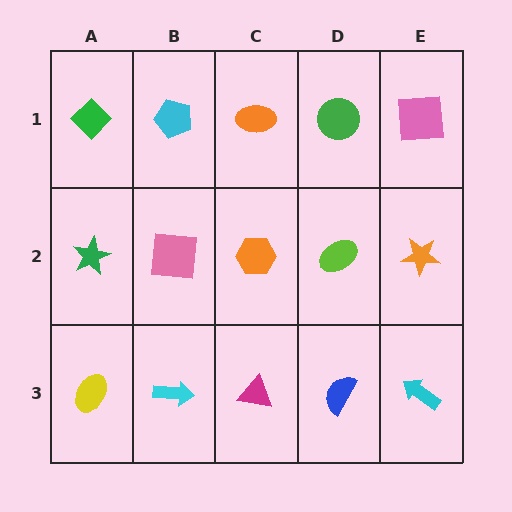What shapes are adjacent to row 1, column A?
A green star (row 2, column A), a cyan pentagon (row 1, column B).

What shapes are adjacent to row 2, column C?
An orange ellipse (row 1, column C), a magenta triangle (row 3, column C), a pink square (row 2, column B), a lime ellipse (row 2, column D).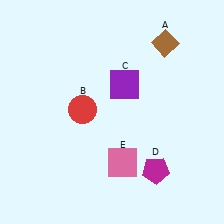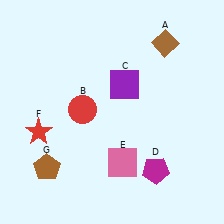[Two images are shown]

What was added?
A red star (F), a brown pentagon (G) were added in Image 2.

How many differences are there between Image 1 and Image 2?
There are 2 differences between the two images.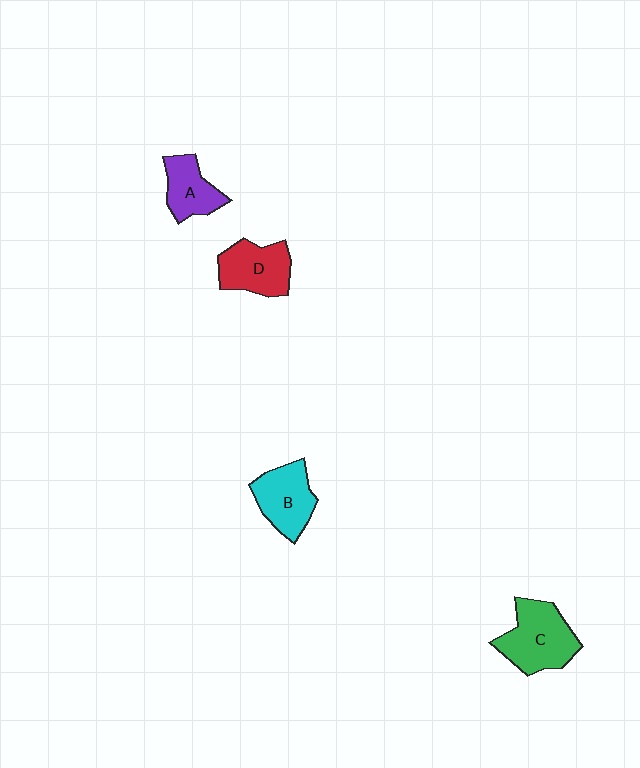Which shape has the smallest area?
Shape A (purple).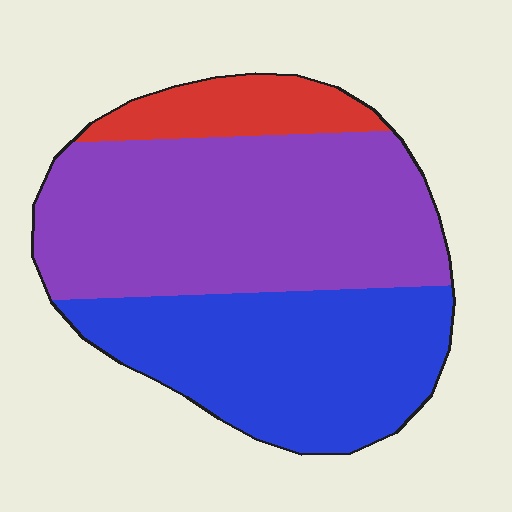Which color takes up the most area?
Purple, at roughly 50%.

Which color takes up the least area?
Red, at roughly 10%.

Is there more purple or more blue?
Purple.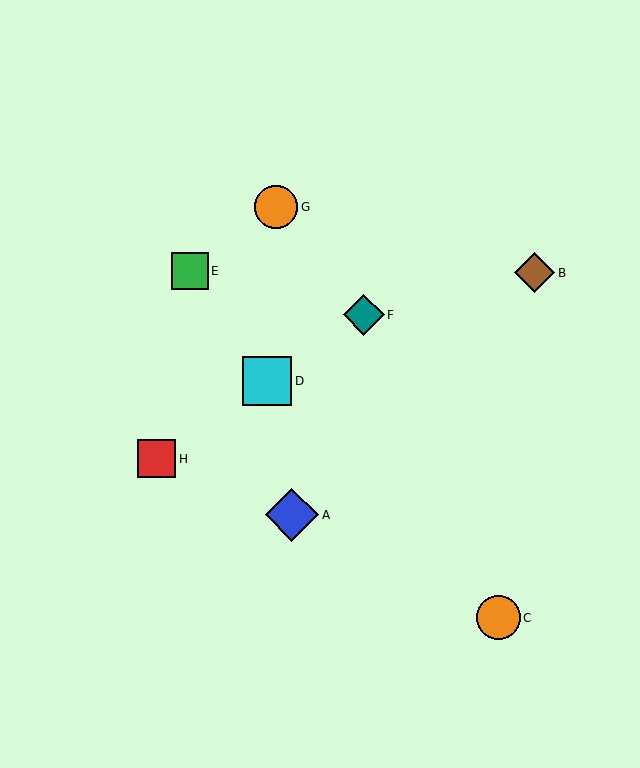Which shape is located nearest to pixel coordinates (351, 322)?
The teal diamond (labeled F) at (364, 315) is nearest to that location.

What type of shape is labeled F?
Shape F is a teal diamond.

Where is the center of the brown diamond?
The center of the brown diamond is at (535, 273).